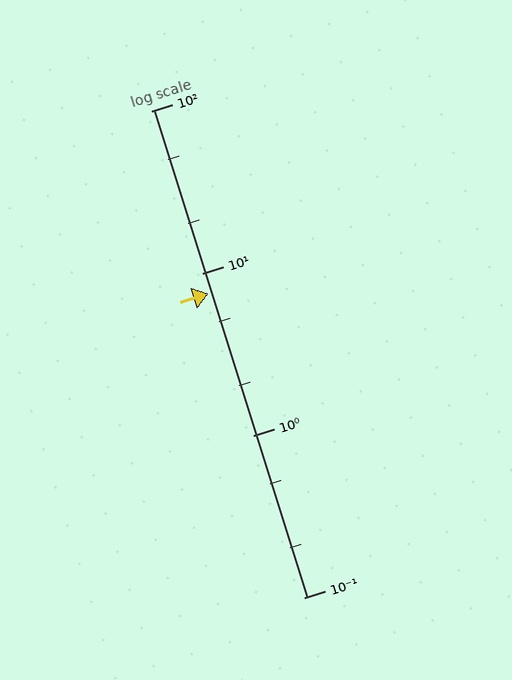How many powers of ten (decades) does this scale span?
The scale spans 3 decades, from 0.1 to 100.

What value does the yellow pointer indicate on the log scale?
The pointer indicates approximately 7.5.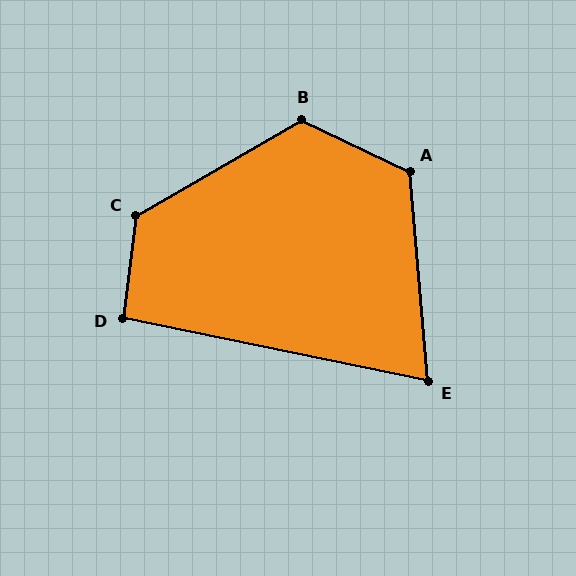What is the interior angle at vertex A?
Approximately 120 degrees (obtuse).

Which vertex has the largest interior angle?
C, at approximately 128 degrees.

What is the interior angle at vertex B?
Approximately 125 degrees (obtuse).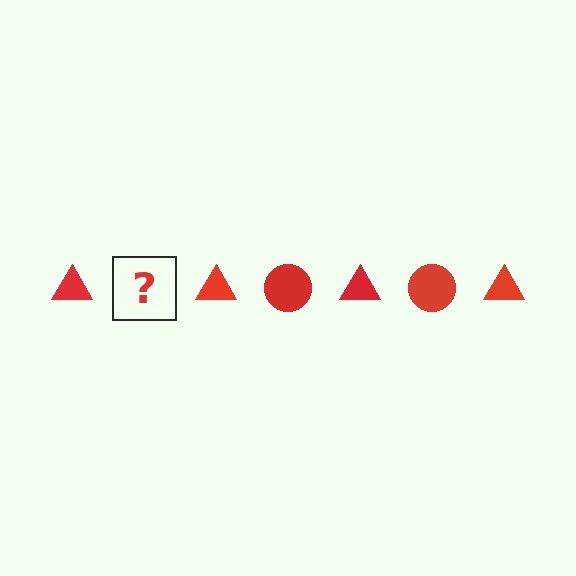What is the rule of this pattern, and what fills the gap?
The rule is that the pattern cycles through triangle, circle shapes in red. The gap should be filled with a red circle.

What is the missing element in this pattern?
The missing element is a red circle.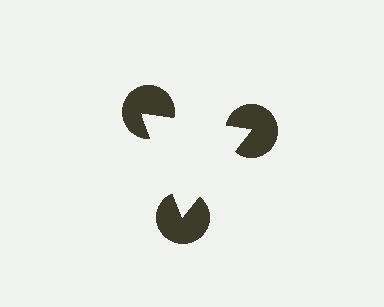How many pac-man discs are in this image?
There are 3 — one at each vertex of the illusory triangle.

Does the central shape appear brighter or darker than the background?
It typically appears slightly brighter than the background, even though no actual brightness change is drawn.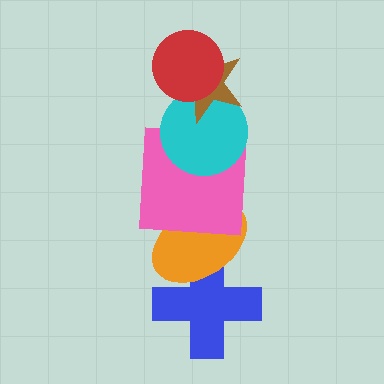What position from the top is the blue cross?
The blue cross is 6th from the top.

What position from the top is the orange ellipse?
The orange ellipse is 5th from the top.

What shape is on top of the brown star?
The red circle is on top of the brown star.